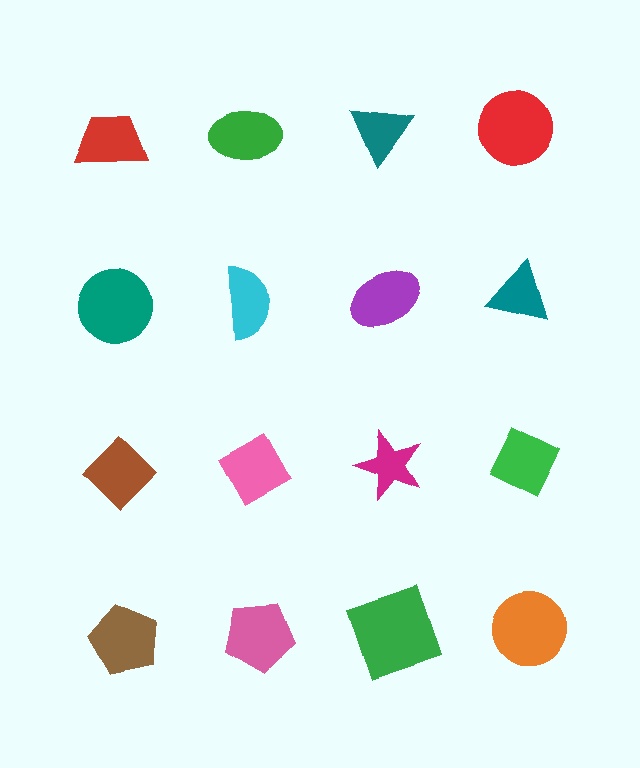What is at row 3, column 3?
A magenta star.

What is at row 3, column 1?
A brown diamond.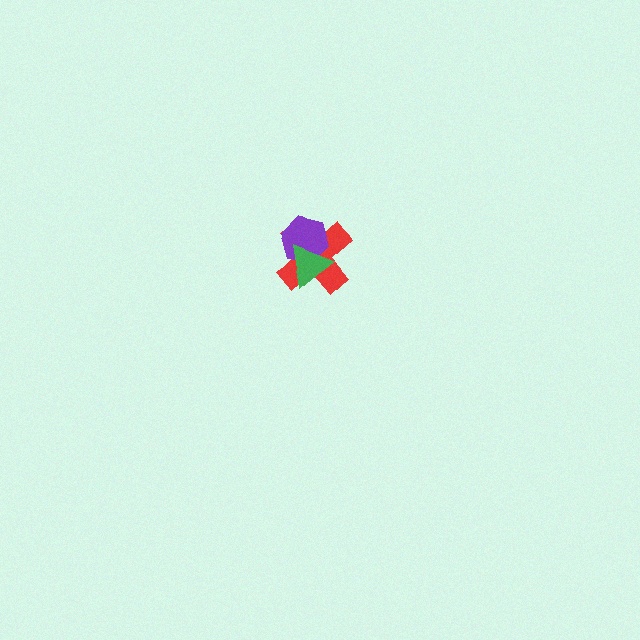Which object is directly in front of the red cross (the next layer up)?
The purple hexagon is directly in front of the red cross.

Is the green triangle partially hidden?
No, no other shape covers it.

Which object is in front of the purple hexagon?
The green triangle is in front of the purple hexagon.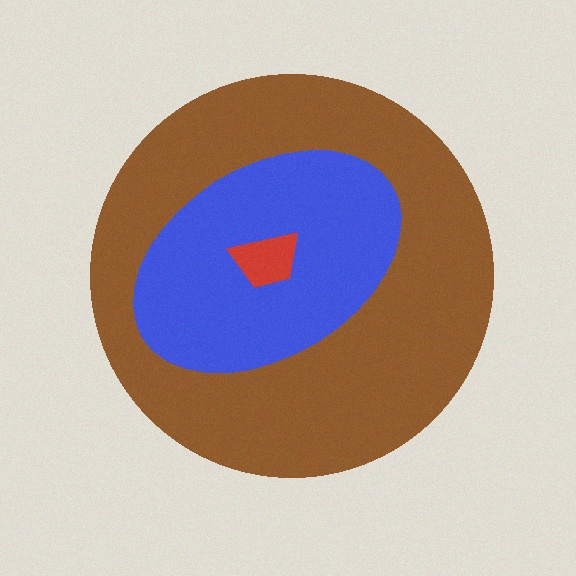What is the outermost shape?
The brown circle.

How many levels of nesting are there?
3.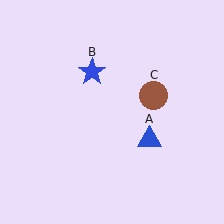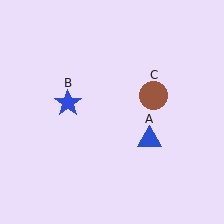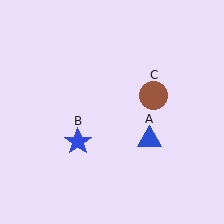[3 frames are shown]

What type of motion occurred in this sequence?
The blue star (object B) rotated counterclockwise around the center of the scene.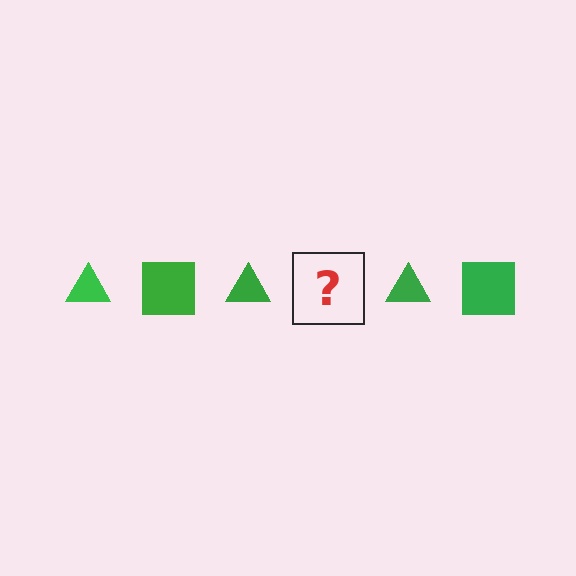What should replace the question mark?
The question mark should be replaced with a green square.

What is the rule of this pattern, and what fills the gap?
The rule is that the pattern cycles through triangle, square shapes in green. The gap should be filled with a green square.